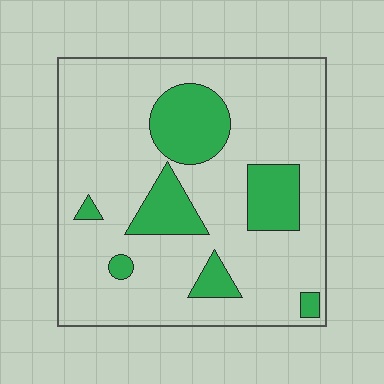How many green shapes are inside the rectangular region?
7.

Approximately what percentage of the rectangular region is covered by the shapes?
Approximately 20%.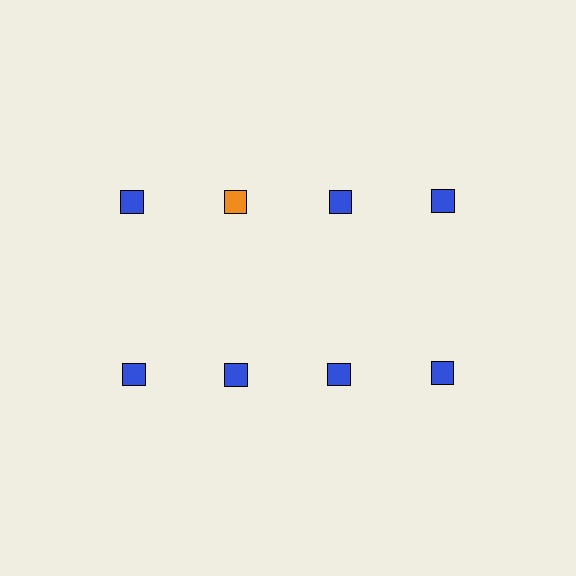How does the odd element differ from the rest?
It has a different color: orange instead of blue.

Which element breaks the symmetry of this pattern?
The orange square in the top row, second from left column breaks the symmetry. All other shapes are blue squares.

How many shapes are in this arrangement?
There are 8 shapes arranged in a grid pattern.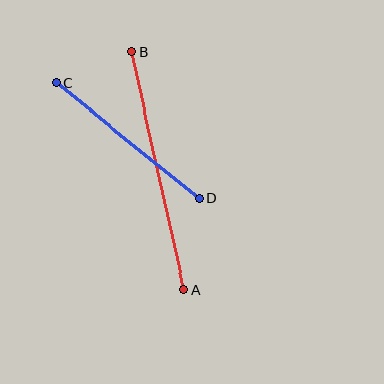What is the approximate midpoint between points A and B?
The midpoint is at approximately (158, 171) pixels.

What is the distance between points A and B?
The distance is approximately 244 pixels.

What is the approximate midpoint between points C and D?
The midpoint is at approximately (128, 140) pixels.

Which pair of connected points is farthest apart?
Points A and B are farthest apart.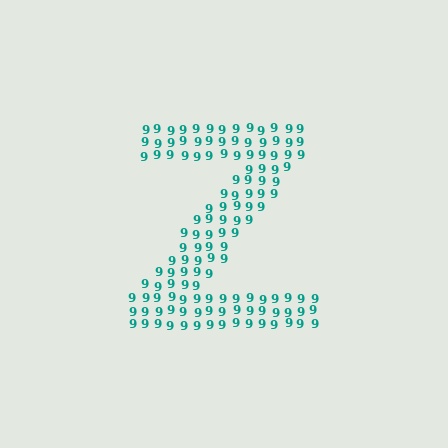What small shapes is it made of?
It is made of small digit 9's.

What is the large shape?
The large shape is the letter Z.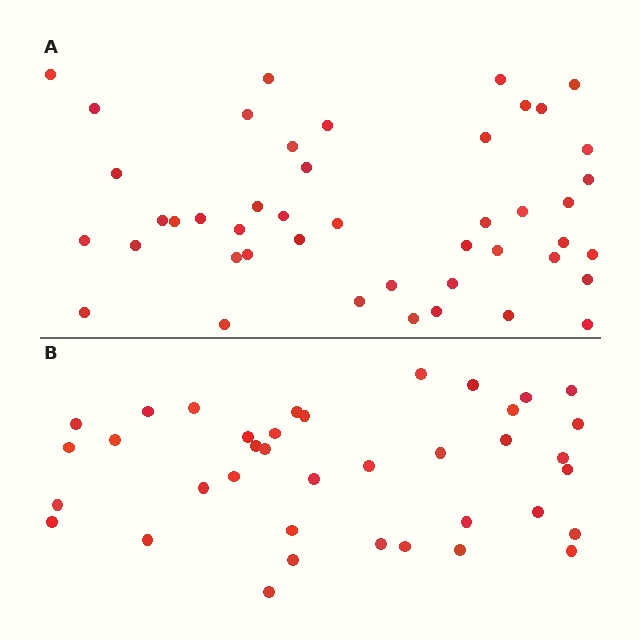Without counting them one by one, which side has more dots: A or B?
Region A (the top region) has more dots.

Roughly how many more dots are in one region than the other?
Region A has roughly 8 or so more dots than region B.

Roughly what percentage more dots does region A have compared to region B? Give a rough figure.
About 20% more.